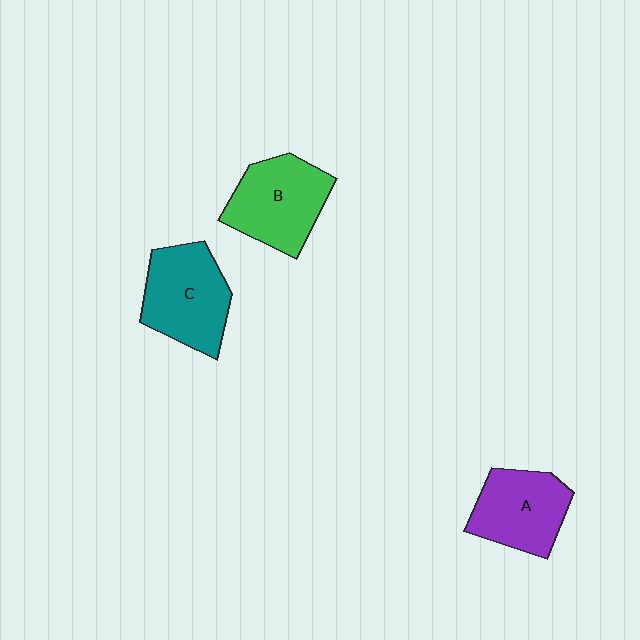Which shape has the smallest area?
Shape A (purple).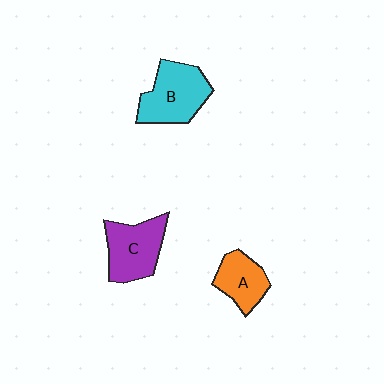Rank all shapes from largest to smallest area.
From largest to smallest: B (cyan), C (purple), A (orange).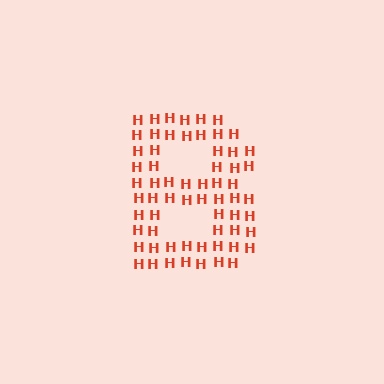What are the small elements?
The small elements are letter H's.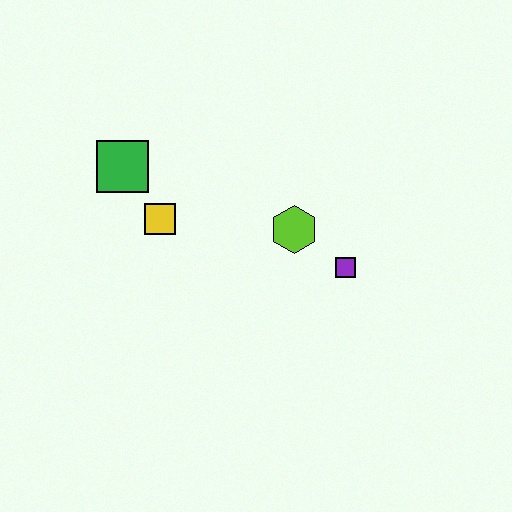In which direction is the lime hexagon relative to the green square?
The lime hexagon is to the right of the green square.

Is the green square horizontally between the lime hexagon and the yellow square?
No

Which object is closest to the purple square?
The lime hexagon is closest to the purple square.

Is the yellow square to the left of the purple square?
Yes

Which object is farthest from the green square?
The purple square is farthest from the green square.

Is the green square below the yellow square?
No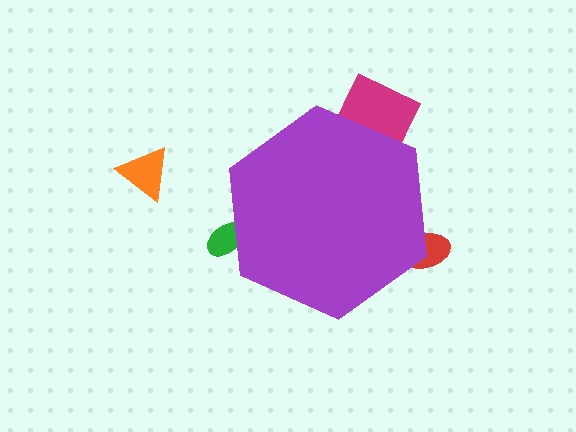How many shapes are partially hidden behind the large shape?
3 shapes are partially hidden.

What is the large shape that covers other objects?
A purple hexagon.